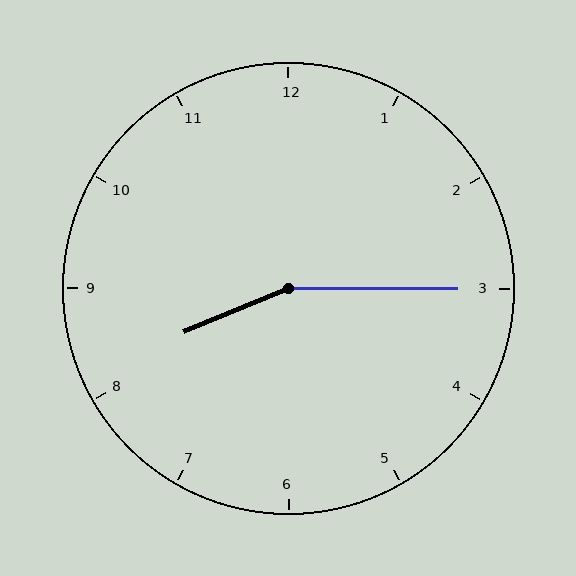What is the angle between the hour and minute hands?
Approximately 158 degrees.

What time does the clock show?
8:15.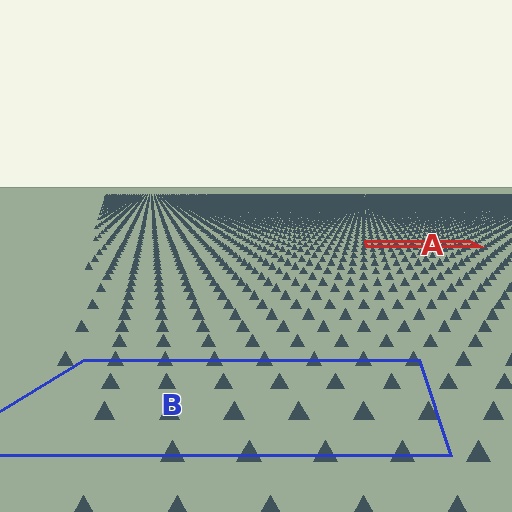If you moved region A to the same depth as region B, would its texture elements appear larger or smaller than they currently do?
They would appear larger. At a closer depth, the same texture elements are projected at a bigger on-screen size.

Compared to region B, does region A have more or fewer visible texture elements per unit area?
Region A has more texture elements per unit area — they are packed more densely because it is farther away.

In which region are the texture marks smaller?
The texture marks are smaller in region A, because it is farther away.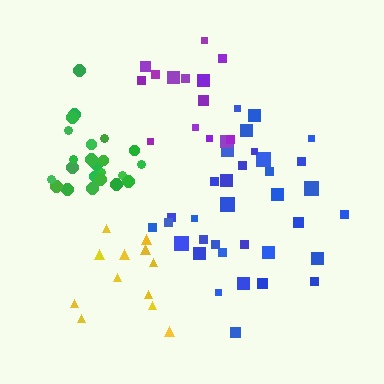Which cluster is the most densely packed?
Green.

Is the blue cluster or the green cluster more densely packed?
Green.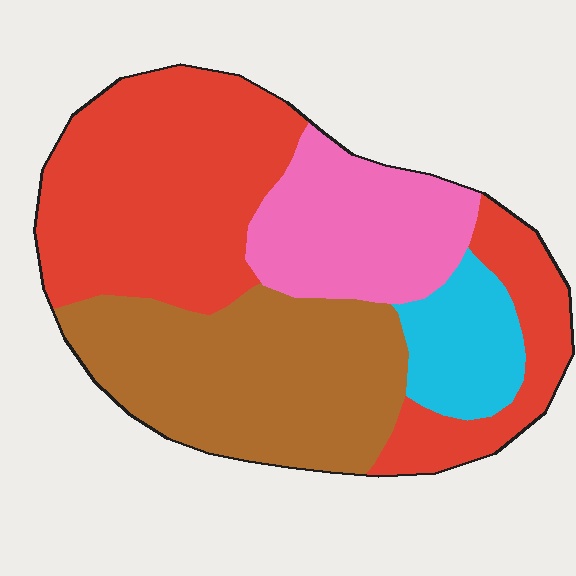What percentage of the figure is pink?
Pink covers around 20% of the figure.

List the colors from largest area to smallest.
From largest to smallest: red, brown, pink, cyan.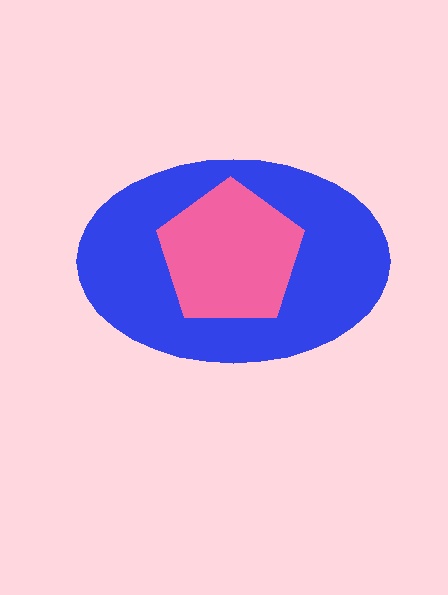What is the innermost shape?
The pink pentagon.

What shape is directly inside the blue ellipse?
The pink pentagon.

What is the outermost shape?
The blue ellipse.